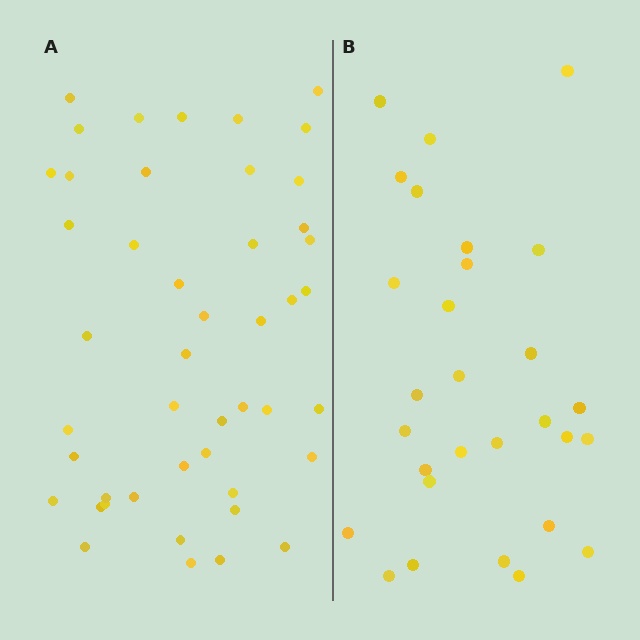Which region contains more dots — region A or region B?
Region A (the left region) has more dots.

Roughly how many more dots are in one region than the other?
Region A has approximately 15 more dots than region B.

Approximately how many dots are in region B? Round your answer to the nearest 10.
About 30 dots. (The exact count is 29, which rounds to 30.)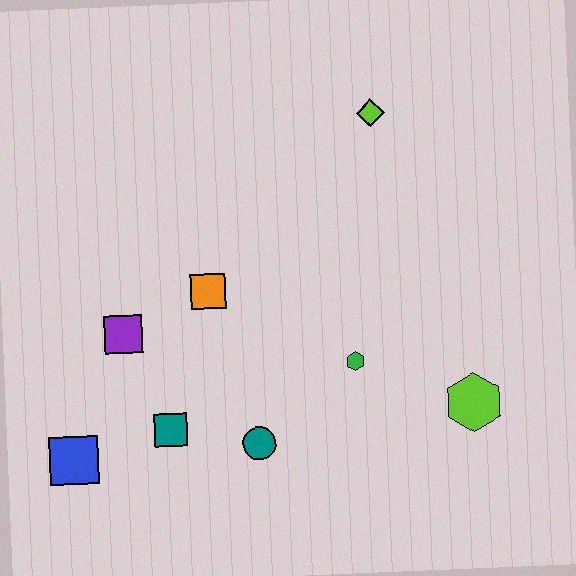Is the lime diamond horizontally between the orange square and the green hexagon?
No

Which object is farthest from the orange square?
The lime hexagon is farthest from the orange square.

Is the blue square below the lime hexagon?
Yes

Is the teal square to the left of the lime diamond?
Yes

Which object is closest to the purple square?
The orange square is closest to the purple square.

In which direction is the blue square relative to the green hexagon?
The blue square is to the left of the green hexagon.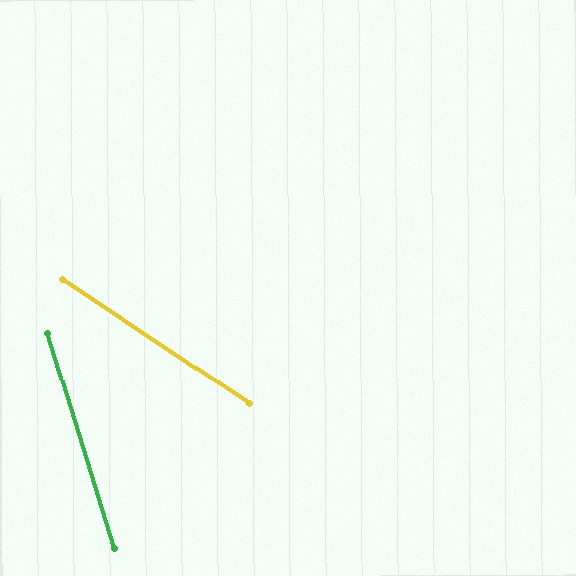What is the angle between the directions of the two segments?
Approximately 39 degrees.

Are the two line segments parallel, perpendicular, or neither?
Neither parallel nor perpendicular — they differ by about 39°.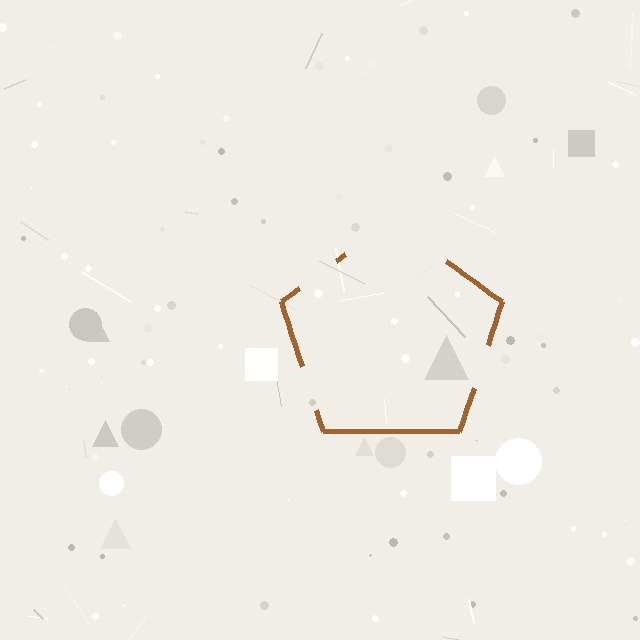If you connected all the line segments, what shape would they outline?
They would outline a pentagon.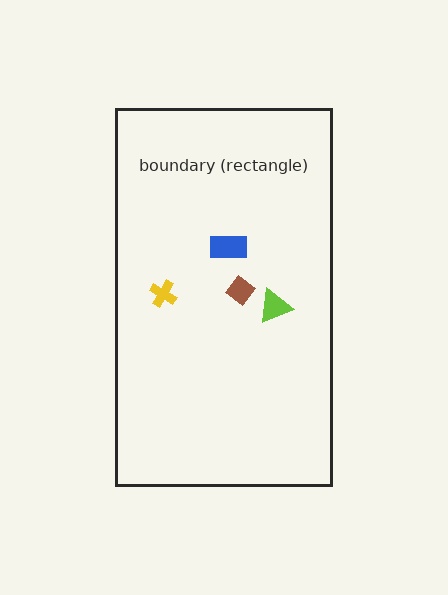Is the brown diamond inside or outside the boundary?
Inside.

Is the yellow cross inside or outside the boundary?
Inside.